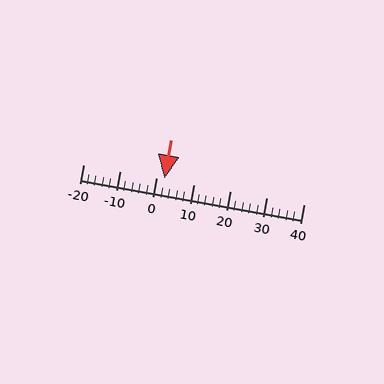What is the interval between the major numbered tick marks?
The major tick marks are spaced 10 units apart.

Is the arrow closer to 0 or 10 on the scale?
The arrow is closer to 0.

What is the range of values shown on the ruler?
The ruler shows values from -20 to 40.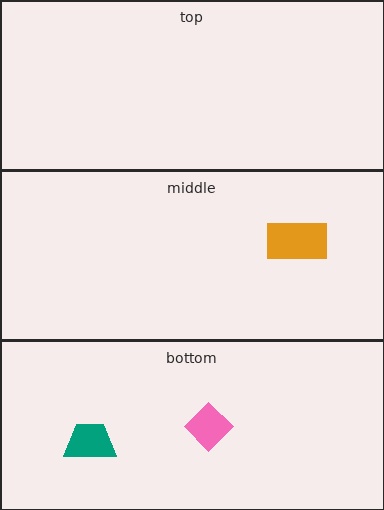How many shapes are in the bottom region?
2.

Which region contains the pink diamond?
The bottom region.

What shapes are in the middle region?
The orange rectangle.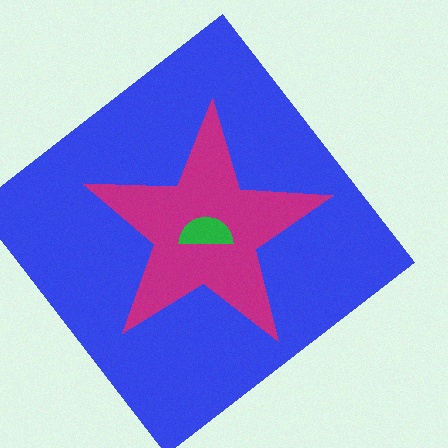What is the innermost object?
The green semicircle.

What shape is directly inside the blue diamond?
The magenta star.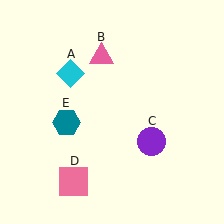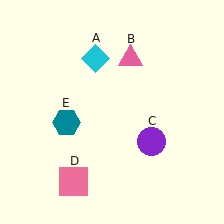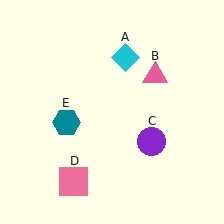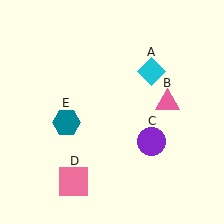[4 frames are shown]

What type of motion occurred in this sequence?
The cyan diamond (object A), pink triangle (object B) rotated clockwise around the center of the scene.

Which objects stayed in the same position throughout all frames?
Purple circle (object C) and pink square (object D) and teal hexagon (object E) remained stationary.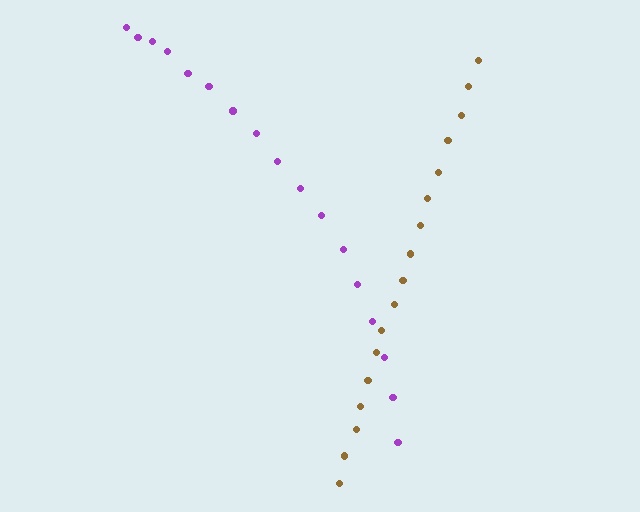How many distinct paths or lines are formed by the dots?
There are 2 distinct paths.